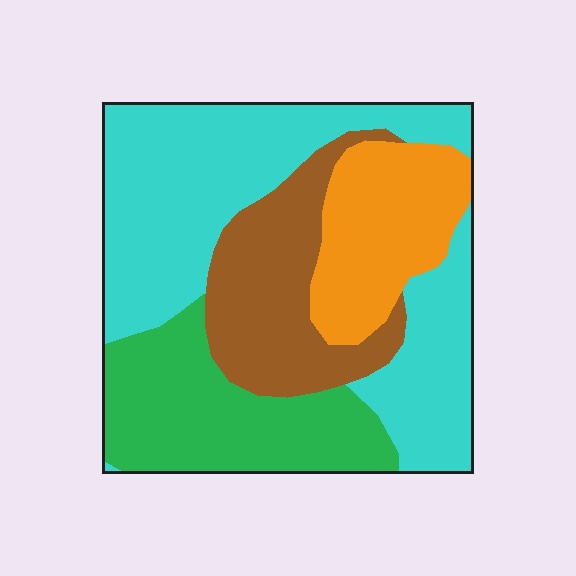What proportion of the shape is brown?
Brown covers roughly 20% of the shape.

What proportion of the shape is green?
Green covers 22% of the shape.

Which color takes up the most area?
Cyan, at roughly 40%.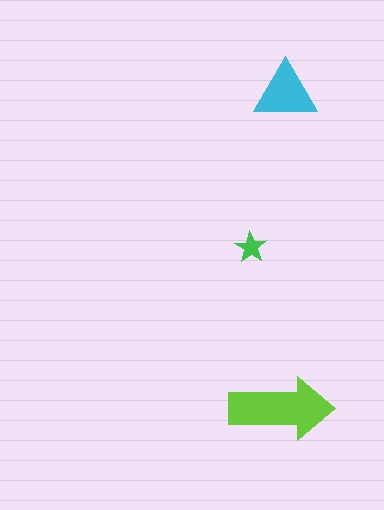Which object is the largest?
The lime arrow.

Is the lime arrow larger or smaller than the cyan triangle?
Larger.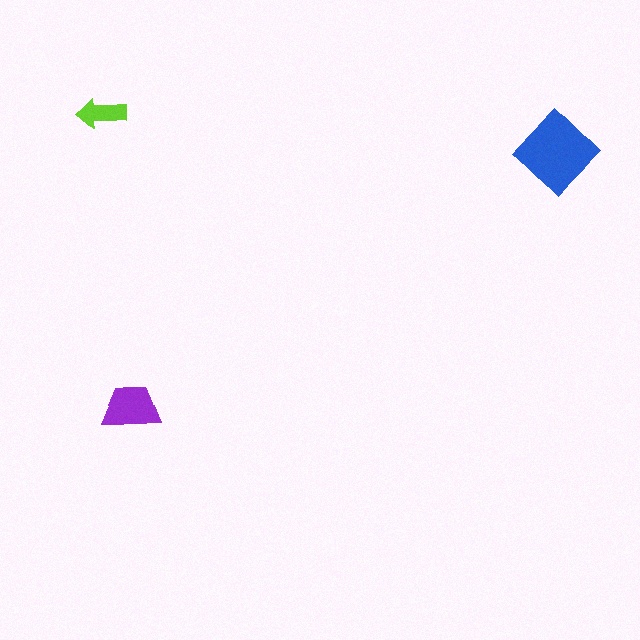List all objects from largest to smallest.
The blue diamond, the purple trapezoid, the lime arrow.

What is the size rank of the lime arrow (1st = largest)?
3rd.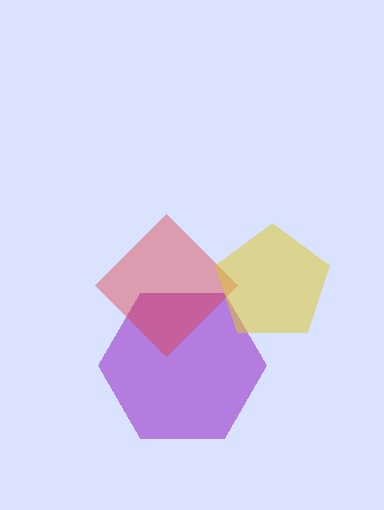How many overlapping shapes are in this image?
There are 3 overlapping shapes in the image.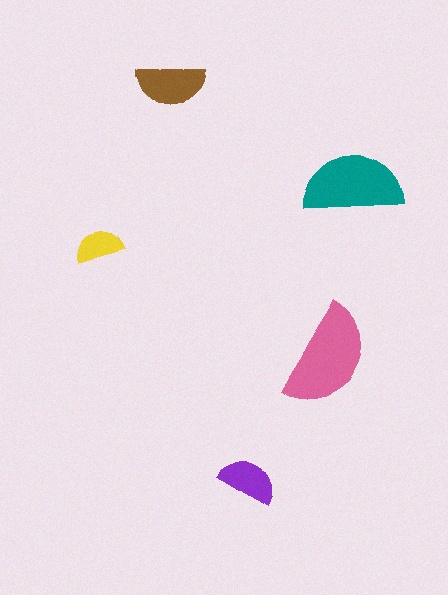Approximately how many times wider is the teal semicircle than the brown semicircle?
About 1.5 times wider.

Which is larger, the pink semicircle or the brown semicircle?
The pink one.